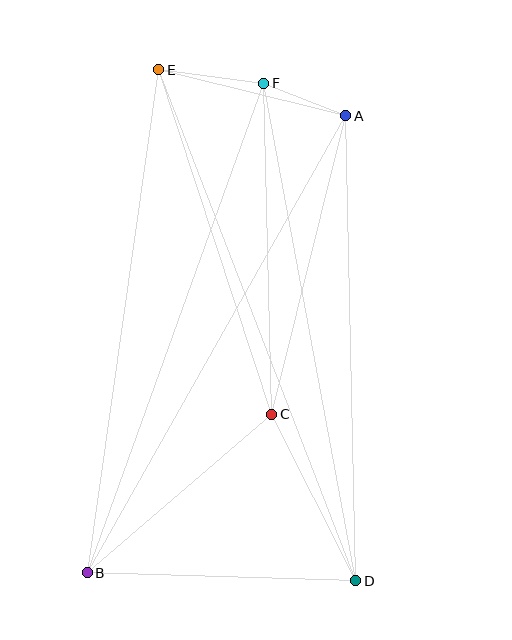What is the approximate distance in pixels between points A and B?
The distance between A and B is approximately 525 pixels.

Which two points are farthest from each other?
Points D and E are farthest from each other.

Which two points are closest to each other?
Points A and F are closest to each other.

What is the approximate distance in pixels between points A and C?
The distance between A and C is approximately 308 pixels.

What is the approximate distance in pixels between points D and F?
The distance between D and F is approximately 506 pixels.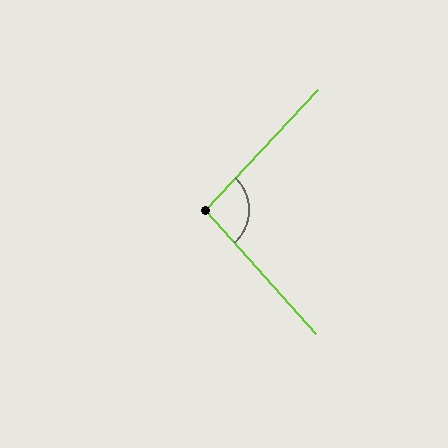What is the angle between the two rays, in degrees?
Approximately 95 degrees.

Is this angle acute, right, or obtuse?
It is obtuse.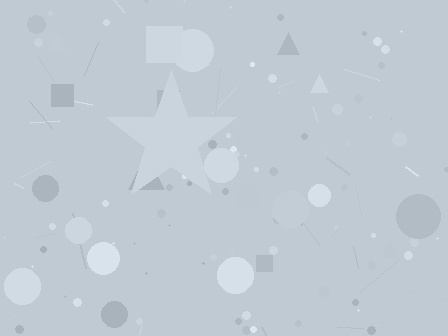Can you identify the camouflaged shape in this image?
The camouflaged shape is a star.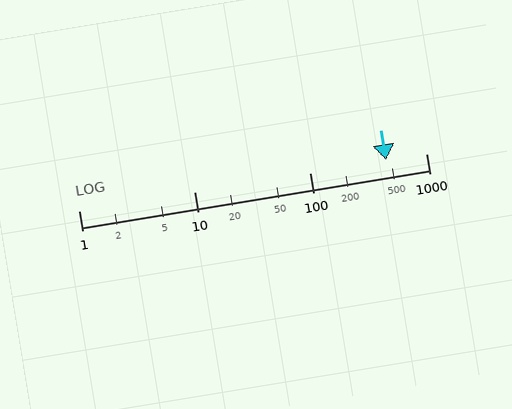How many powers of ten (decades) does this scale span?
The scale spans 3 decades, from 1 to 1000.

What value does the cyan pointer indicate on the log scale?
The pointer indicates approximately 450.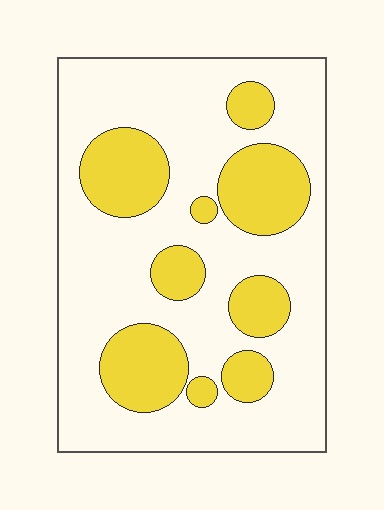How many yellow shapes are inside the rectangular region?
9.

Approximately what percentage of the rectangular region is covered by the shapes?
Approximately 30%.